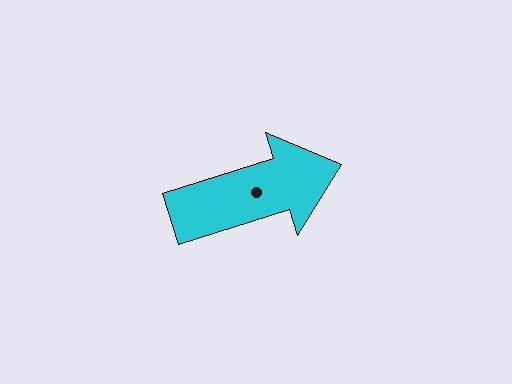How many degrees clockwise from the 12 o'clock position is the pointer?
Approximately 72 degrees.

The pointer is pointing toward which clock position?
Roughly 2 o'clock.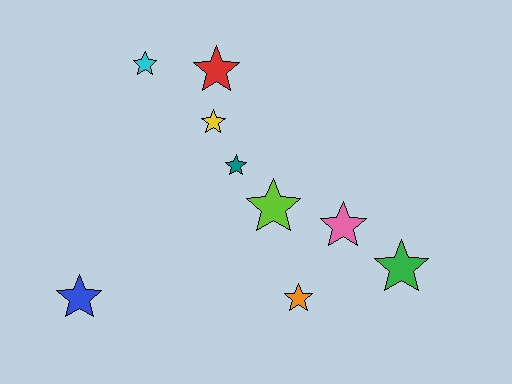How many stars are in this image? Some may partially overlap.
There are 9 stars.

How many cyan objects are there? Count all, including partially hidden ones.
There is 1 cyan object.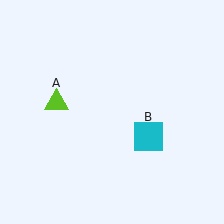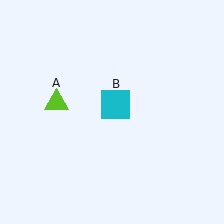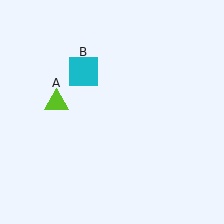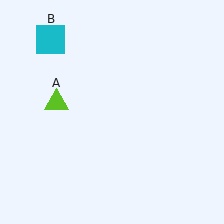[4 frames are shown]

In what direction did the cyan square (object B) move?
The cyan square (object B) moved up and to the left.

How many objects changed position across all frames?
1 object changed position: cyan square (object B).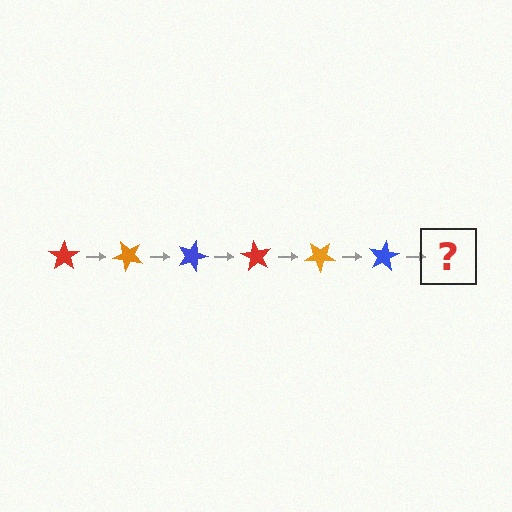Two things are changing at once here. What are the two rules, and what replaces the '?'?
The two rules are that it rotates 45 degrees each step and the color cycles through red, orange, and blue. The '?' should be a red star, rotated 270 degrees from the start.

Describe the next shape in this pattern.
It should be a red star, rotated 270 degrees from the start.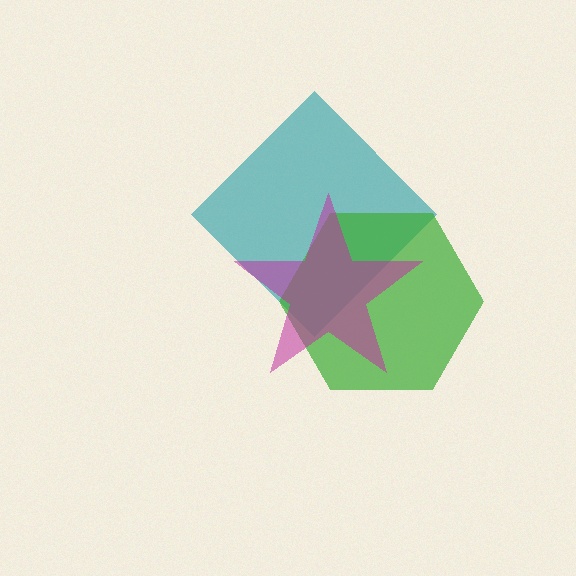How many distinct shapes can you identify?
There are 3 distinct shapes: a teal diamond, a green hexagon, a magenta star.